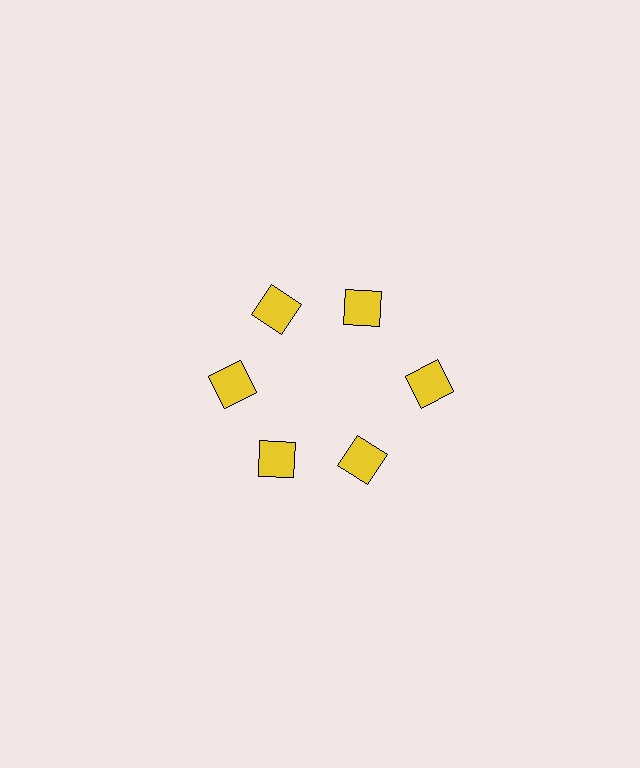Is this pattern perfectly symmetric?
No. The 6 yellow squares are arranged in a ring, but one element near the 3 o'clock position is pushed outward from the center, breaking the 6-fold rotational symmetry.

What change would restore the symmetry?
The symmetry would be restored by moving it inward, back onto the ring so that all 6 squares sit at equal angles and equal distance from the center.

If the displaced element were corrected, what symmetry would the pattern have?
It would have 6-fold rotational symmetry — the pattern would map onto itself every 60 degrees.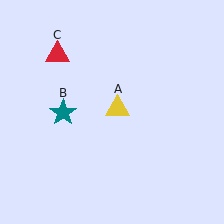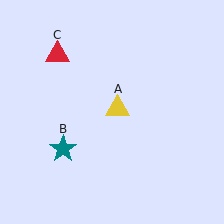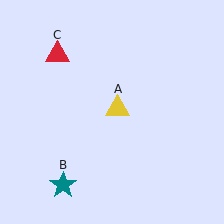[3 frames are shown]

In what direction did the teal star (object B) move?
The teal star (object B) moved down.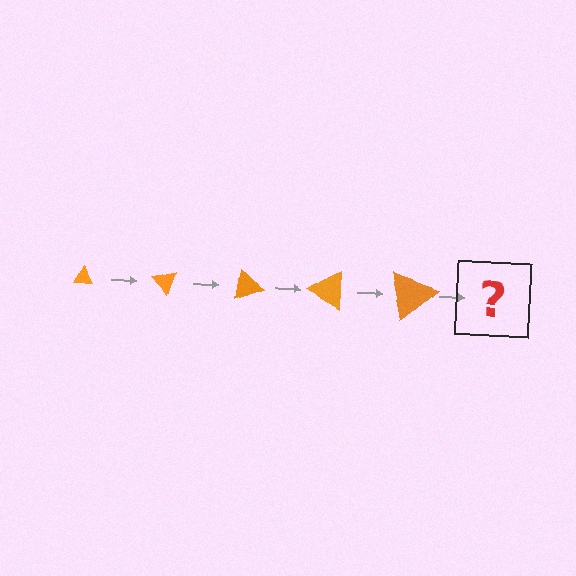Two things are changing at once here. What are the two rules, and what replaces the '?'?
The two rules are that the triangle grows larger each step and it rotates 50 degrees each step. The '?' should be a triangle, larger than the previous one and rotated 250 degrees from the start.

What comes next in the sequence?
The next element should be a triangle, larger than the previous one and rotated 250 degrees from the start.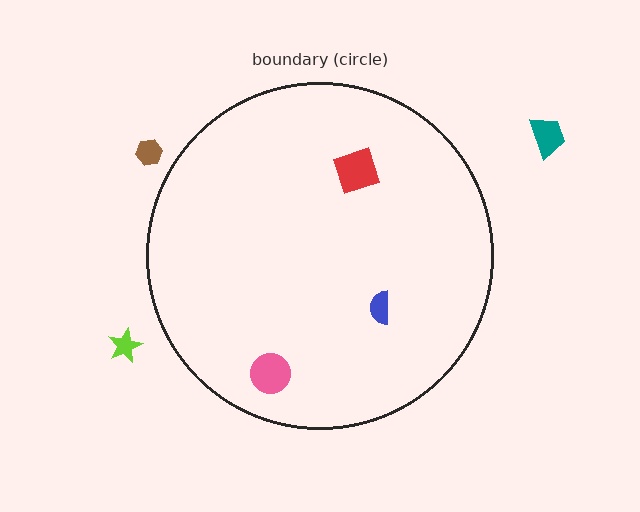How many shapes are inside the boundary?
3 inside, 3 outside.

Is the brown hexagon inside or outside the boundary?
Outside.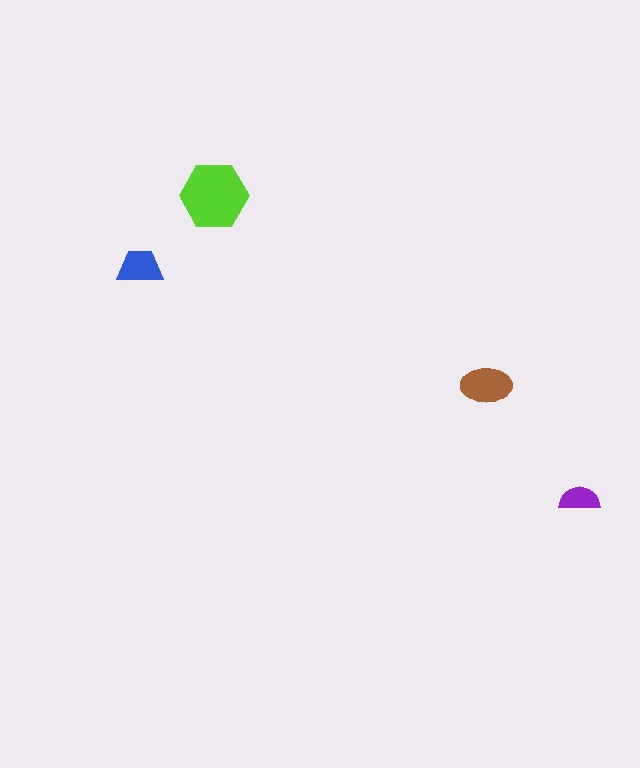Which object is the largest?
The lime hexagon.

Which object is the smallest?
The purple semicircle.